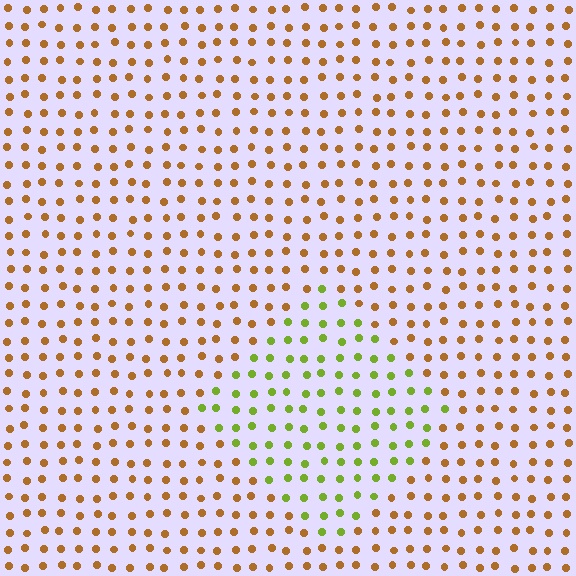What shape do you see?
I see a diamond.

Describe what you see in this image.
The image is filled with small brown elements in a uniform arrangement. A diamond-shaped region is visible where the elements are tinted to a slightly different hue, forming a subtle color boundary.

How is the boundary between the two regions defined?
The boundary is defined purely by a slight shift in hue (about 55 degrees). Spacing, size, and orientation are identical on both sides.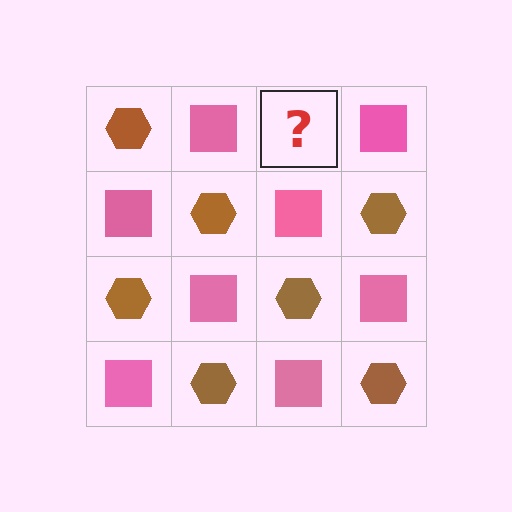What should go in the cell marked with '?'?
The missing cell should contain a brown hexagon.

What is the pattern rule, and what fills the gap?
The rule is that it alternates brown hexagon and pink square in a checkerboard pattern. The gap should be filled with a brown hexagon.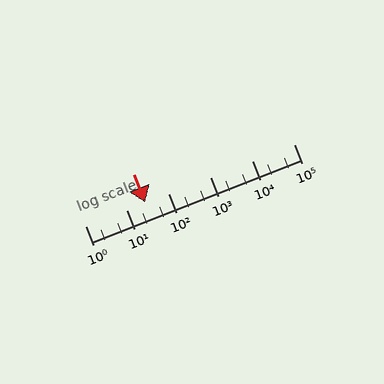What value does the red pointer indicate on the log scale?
The pointer indicates approximately 27.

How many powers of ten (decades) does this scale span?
The scale spans 5 decades, from 1 to 100000.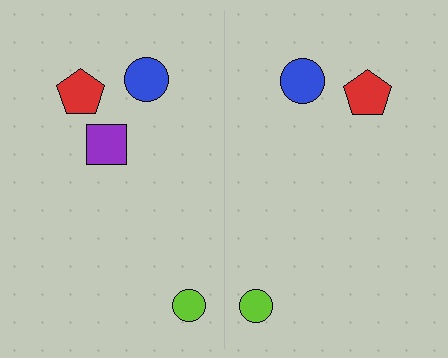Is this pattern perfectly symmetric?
No, the pattern is not perfectly symmetric. A purple square is missing from the right side.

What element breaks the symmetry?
A purple square is missing from the right side.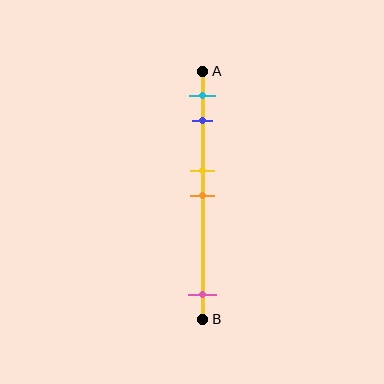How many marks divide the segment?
There are 5 marks dividing the segment.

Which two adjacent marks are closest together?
The yellow and orange marks are the closest adjacent pair.